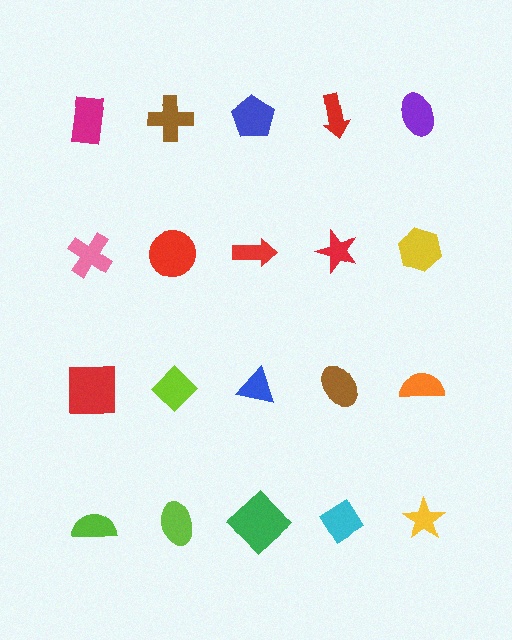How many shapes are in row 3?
5 shapes.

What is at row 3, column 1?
A red square.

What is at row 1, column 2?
A brown cross.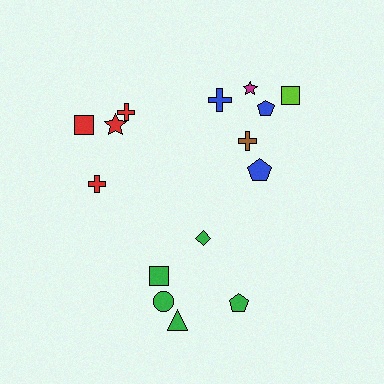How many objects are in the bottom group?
There are 5 objects.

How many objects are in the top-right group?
There are 6 objects.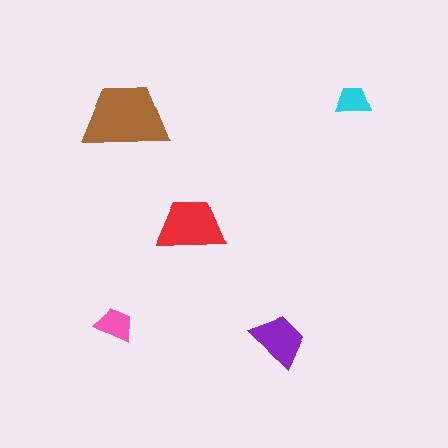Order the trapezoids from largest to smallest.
the brown one, the red one, the purple one, the pink one, the cyan one.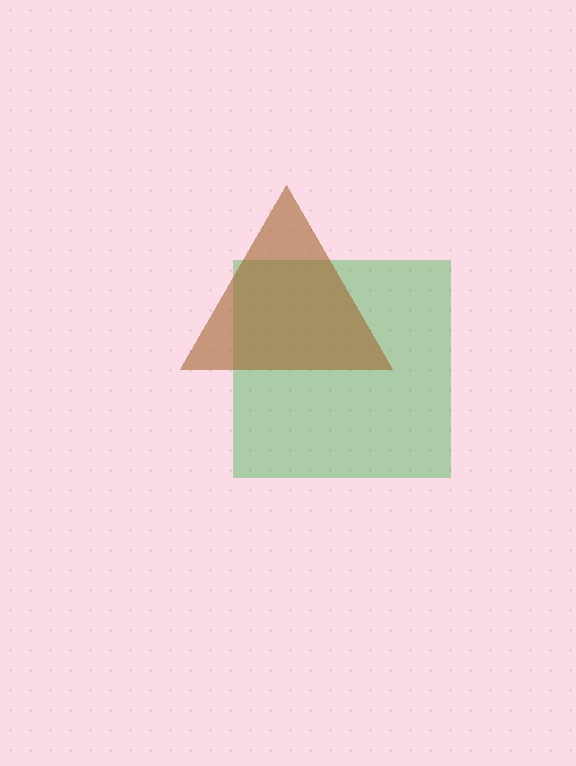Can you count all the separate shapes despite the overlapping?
Yes, there are 2 separate shapes.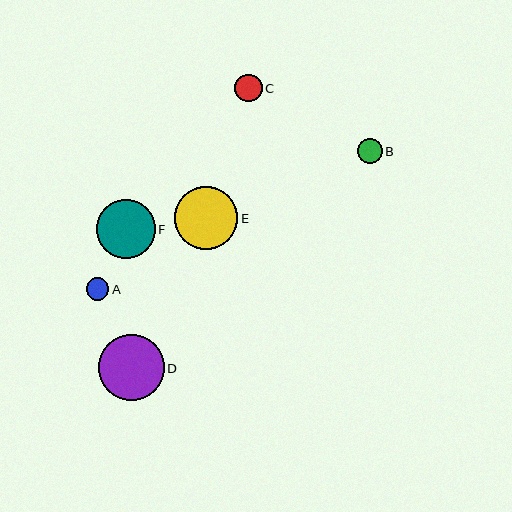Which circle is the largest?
Circle D is the largest with a size of approximately 66 pixels.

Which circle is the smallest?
Circle A is the smallest with a size of approximately 22 pixels.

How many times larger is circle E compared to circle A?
Circle E is approximately 2.9 times the size of circle A.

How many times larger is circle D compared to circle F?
Circle D is approximately 1.1 times the size of circle F.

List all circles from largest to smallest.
From largest to smallest: D, E, F, C, B, A.